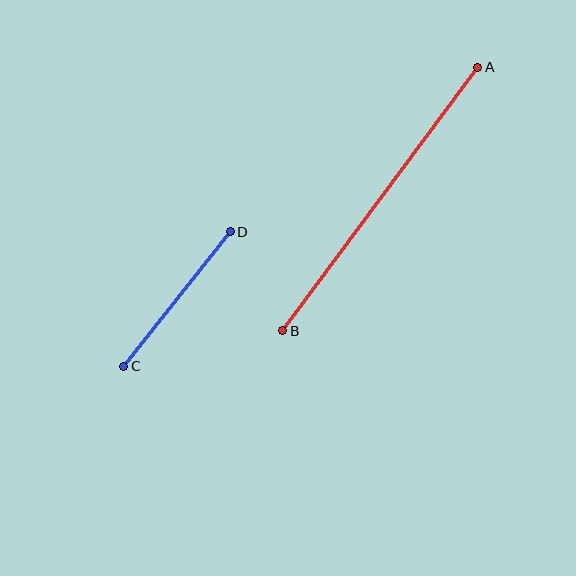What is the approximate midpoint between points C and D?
The midpoint is at approximately (177, 299) pixels.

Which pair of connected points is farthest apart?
Points A and B are farthest apart.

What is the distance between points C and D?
The distance is approximately 172 pixels.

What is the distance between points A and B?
The distance is approximately 328 pixels.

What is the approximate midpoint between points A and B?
The midpoint is at approximately (380, 199) pixels.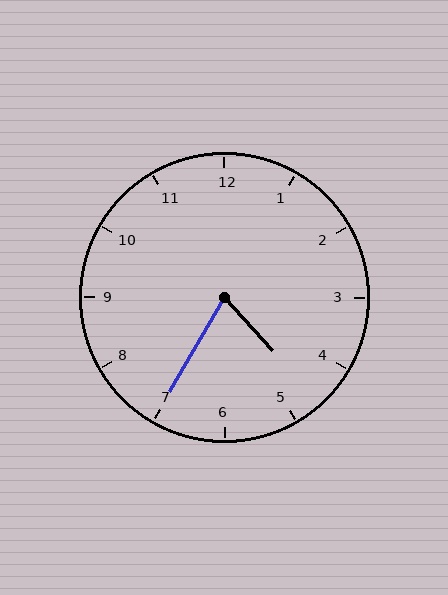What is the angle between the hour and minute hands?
Approximately 72 degrees.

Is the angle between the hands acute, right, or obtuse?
It is acute.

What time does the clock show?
4:35.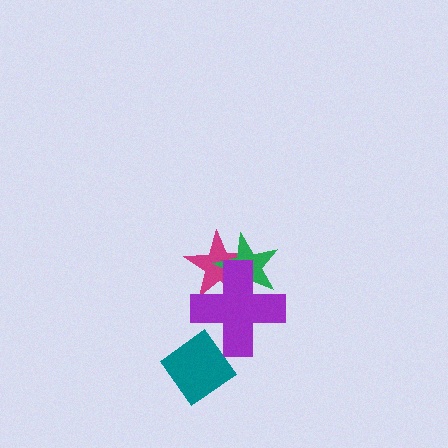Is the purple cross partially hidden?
No, no other shape covers it.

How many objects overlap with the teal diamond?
1 object overlaps with the teal diamond.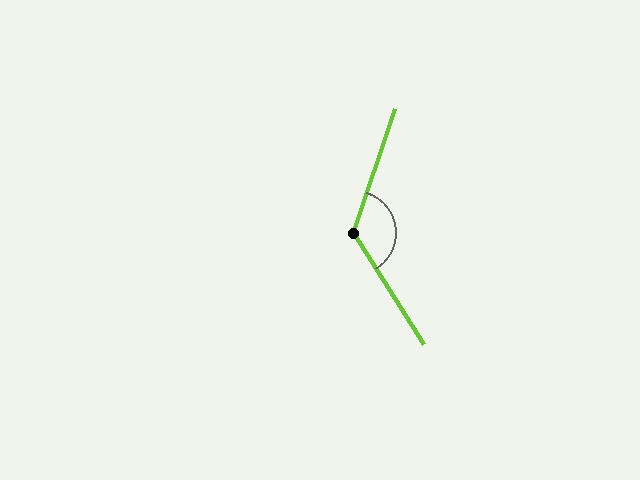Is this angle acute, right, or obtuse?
It is obtuse.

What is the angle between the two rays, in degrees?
Approximately 129 degrees.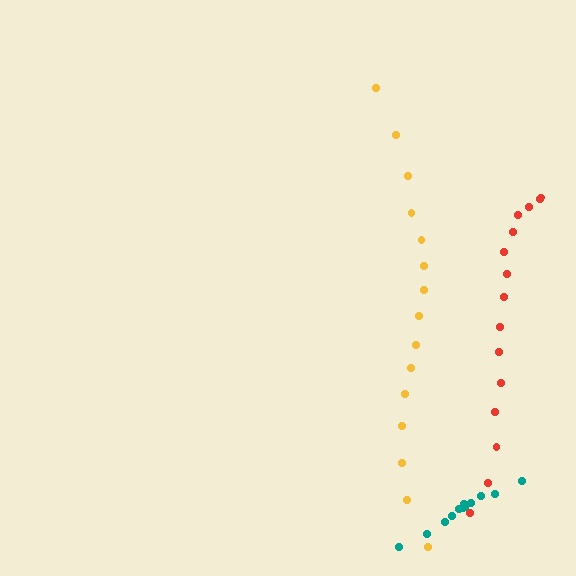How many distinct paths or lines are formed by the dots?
There are 3 distinct paths.